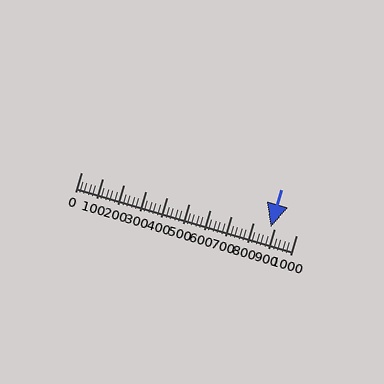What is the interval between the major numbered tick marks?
The major tick marks are spaced 100 units apart.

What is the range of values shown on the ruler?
The ruler shows values from 0 to 1000.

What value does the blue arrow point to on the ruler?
The blue arrow points to approximately 880.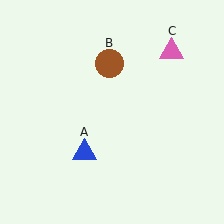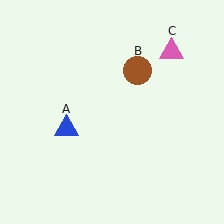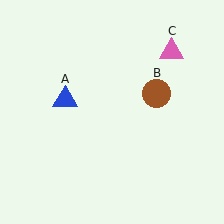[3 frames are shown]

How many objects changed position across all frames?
2 objects changed position: blue triangle (object A), brown circle (object B).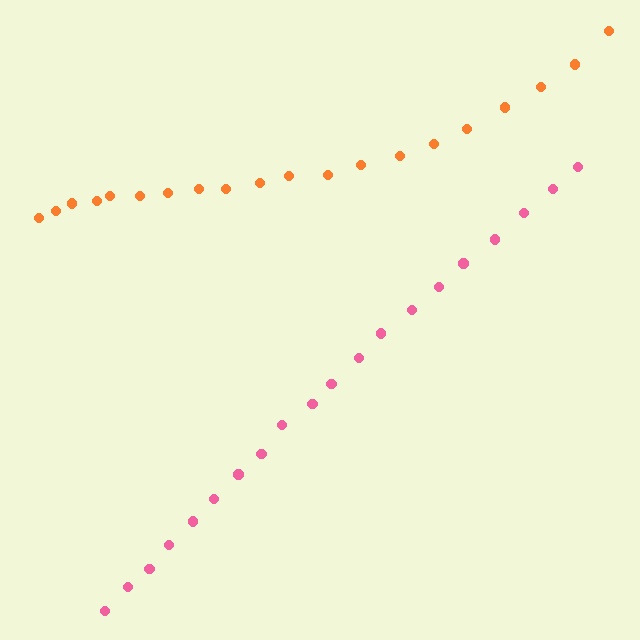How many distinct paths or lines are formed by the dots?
There are 2 distinct paths.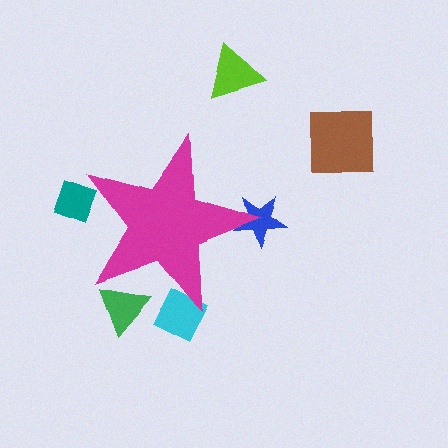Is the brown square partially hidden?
No, the brown square is fully visible.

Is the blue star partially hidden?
Yes, the blue star is partially hidden behind the magenta star.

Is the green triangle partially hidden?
Yes, the green triangle is partially hidden behind the magenta star.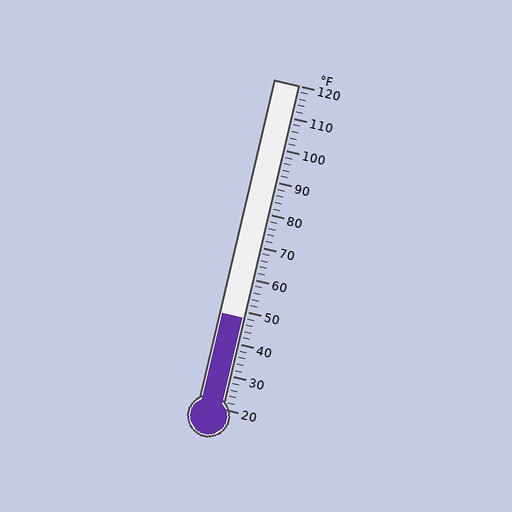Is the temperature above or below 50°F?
The temperature is below 50°F.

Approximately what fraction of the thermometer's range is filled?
The thermometer is filled to approximately 30% of its range.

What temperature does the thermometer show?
The thermometer shows approximately 48°F.